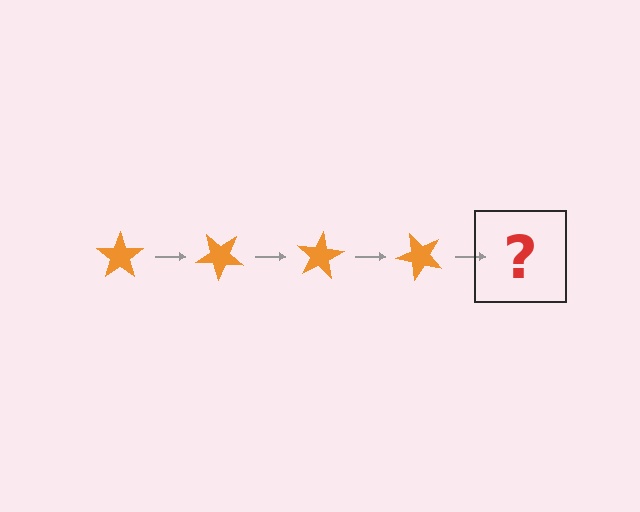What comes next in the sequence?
The next element should be an orange star rotated 160 degrees.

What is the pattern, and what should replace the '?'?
The pattern is that the star rotates 40 degrees each step. The '?' should be an orange star rotated 160 degrees.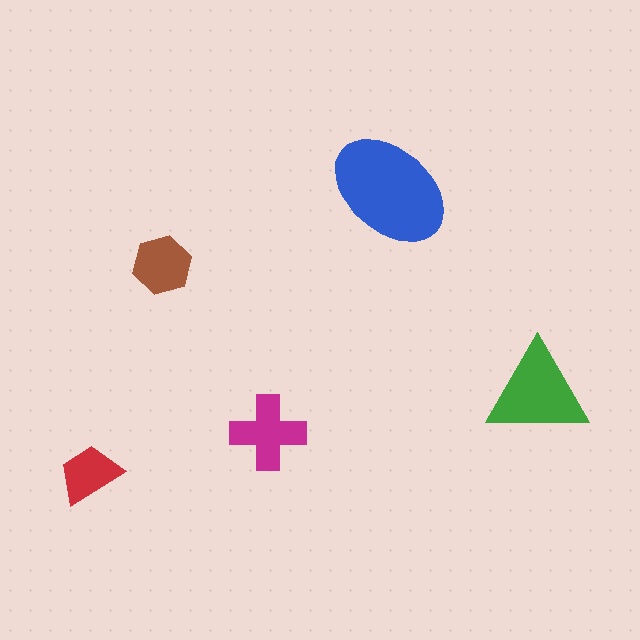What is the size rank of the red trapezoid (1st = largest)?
5th.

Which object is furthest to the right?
The green triangle is rightmost.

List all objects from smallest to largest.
The red trapezoid, the brown hexagon, the magenta cross, the green triangle, the blue ellipse.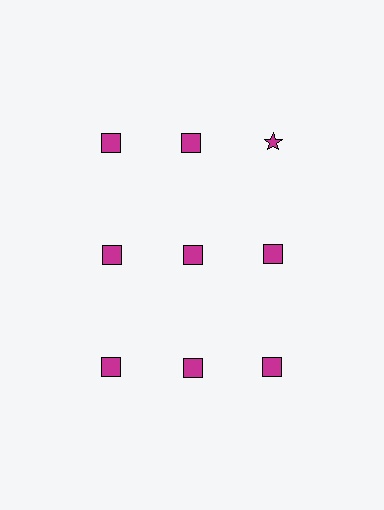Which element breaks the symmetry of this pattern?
The magenta star in the top row, center column breaks the symmetry. All other shapes are magenta squares.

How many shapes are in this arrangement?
There are 9 shapes arranged in a grid pattern.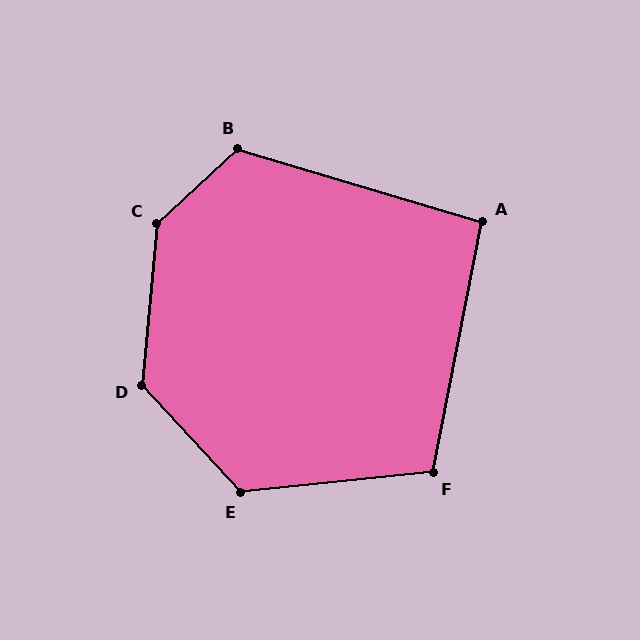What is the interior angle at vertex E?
Approximately 127 degrees (obtuse).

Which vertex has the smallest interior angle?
A, at approximately 96 degrees.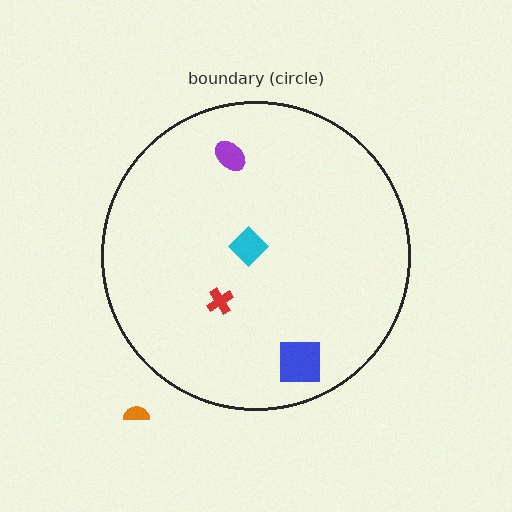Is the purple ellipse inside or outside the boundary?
Inside.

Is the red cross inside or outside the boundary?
Inside.